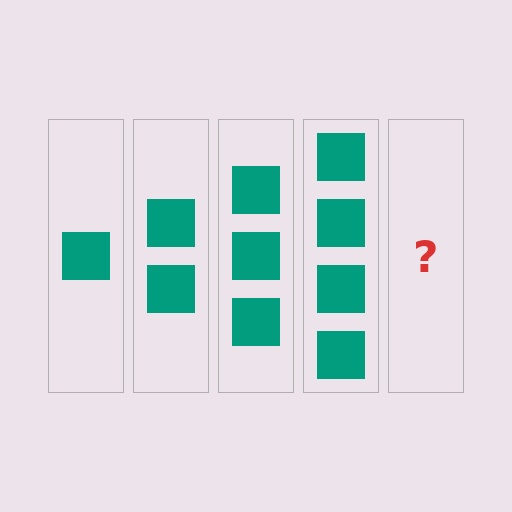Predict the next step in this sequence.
The next step is 5 squares.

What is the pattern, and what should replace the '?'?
The pattern is that each step adds one more square. The '?' should be 5 squares.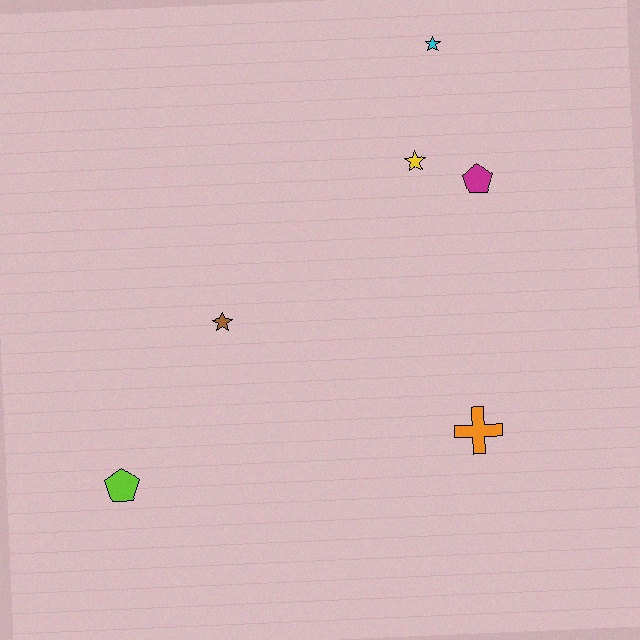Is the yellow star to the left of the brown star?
No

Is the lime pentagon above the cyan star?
No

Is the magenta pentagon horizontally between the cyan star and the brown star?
No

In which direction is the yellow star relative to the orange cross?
The yellow star is above the orange cross.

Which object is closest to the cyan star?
The yellow star is closest to the cyan star.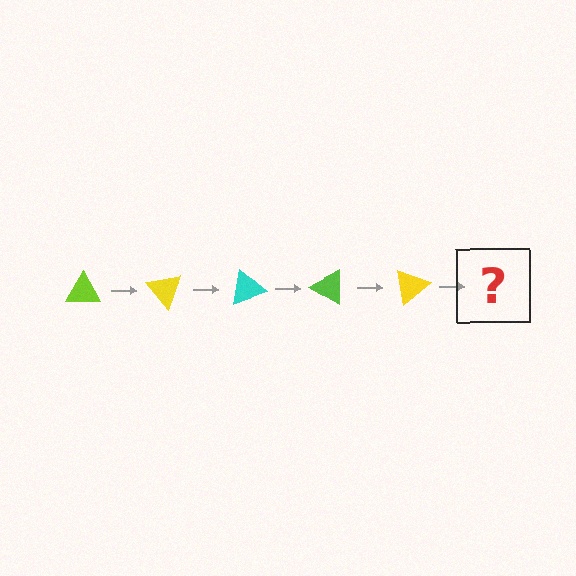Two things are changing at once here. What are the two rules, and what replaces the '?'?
The two rules are that it rotates 50 degrees each step and the color cycles through lime, yellow, and cyan. The '?' should be a cyan triangle, rotated 250 degrees from the start.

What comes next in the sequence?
The next element should be a cyan triangle, rotated 250 degrees from the start.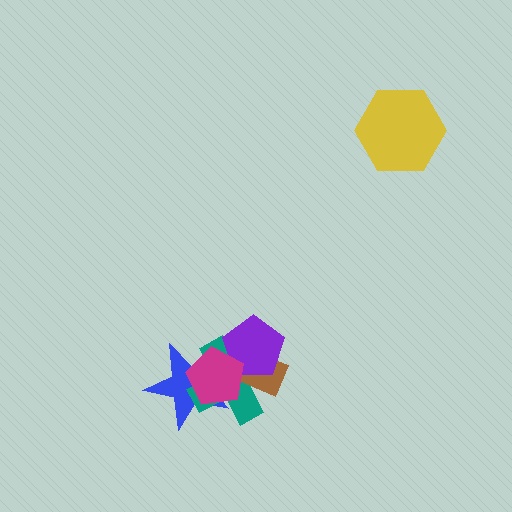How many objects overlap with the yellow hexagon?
0 objects overlap with the yellow hexagon.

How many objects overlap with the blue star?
2 objects overlap with the blue star.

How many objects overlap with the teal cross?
4 objects overlap with the teal cross.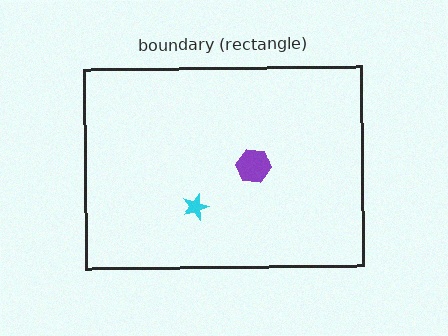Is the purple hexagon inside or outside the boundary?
Inside.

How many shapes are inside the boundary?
2 inside, 0 outside.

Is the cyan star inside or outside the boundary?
Inside.